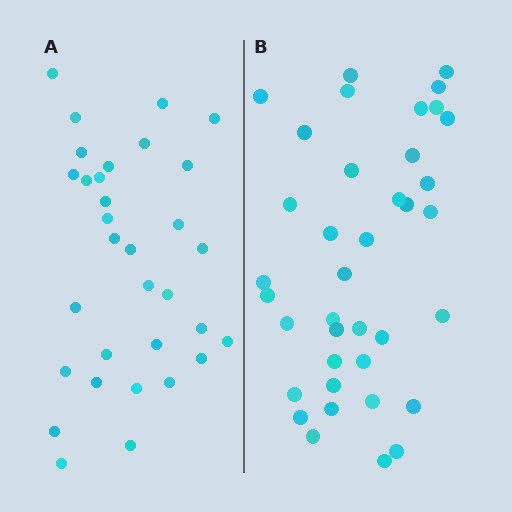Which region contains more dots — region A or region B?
Region B (the right region) has more dots.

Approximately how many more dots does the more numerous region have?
Region B has about 6 more dots than region A.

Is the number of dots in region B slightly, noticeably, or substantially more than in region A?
Region B has only slightly more — the two regions are fairly close. The ratio is roughly 1.2 to 1.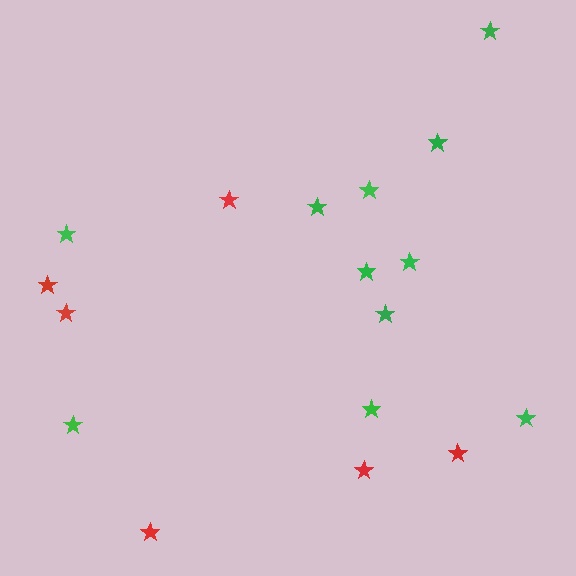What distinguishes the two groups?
There are 2 groups: one group of red stars (6) and one group of green stars (11).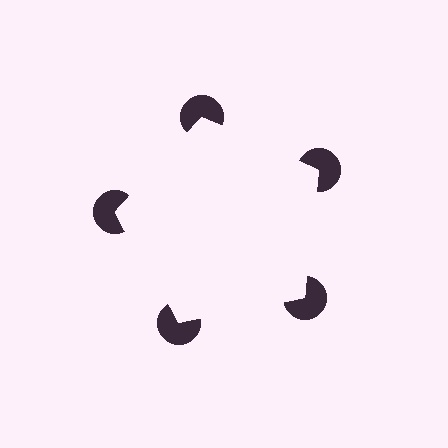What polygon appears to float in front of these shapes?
An illusory pentagon — its edges are inferred from the aligned wedge cuts in the pac-man discs, not physically drawn.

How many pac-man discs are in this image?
There are 5 — one at each vertex of the illusory pentagon.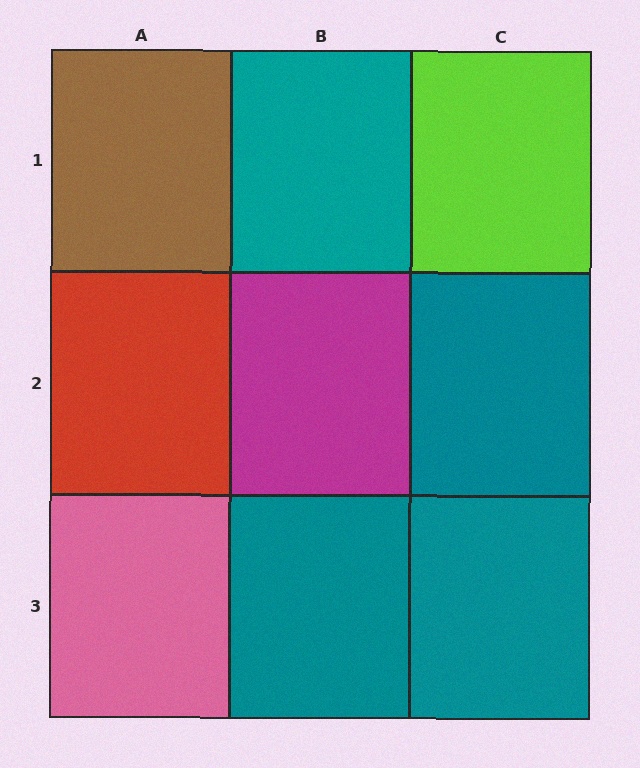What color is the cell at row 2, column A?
Red.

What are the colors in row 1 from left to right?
Brown, teal, lime.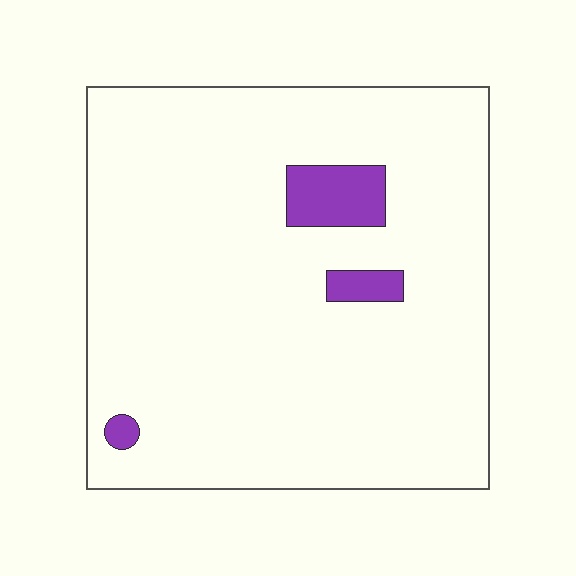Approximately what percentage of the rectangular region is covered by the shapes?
Approximately 5%.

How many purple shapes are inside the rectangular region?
3.